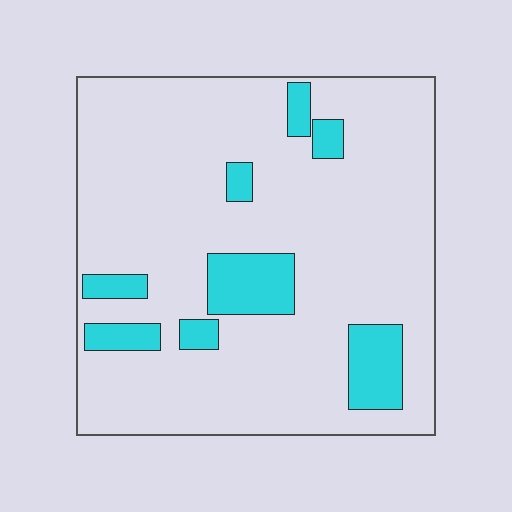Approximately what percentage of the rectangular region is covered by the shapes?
Approximately 15%.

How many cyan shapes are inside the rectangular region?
8.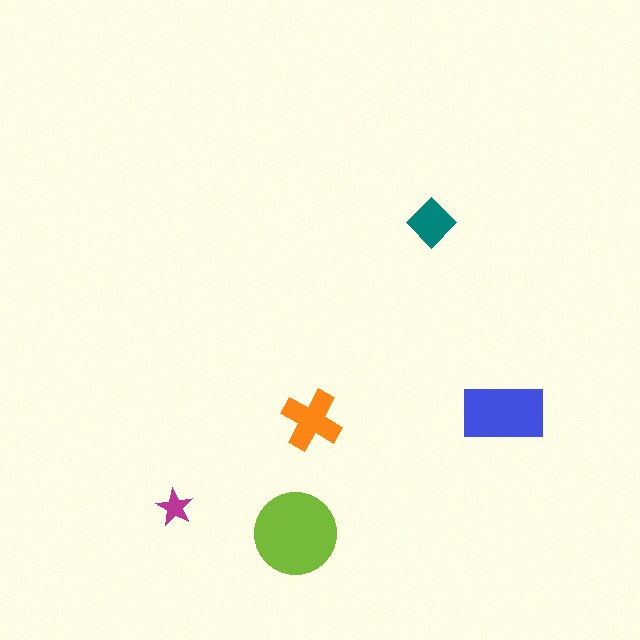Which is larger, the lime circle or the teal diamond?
The lime circle.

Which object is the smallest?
The magenta star.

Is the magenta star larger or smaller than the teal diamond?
Smaller.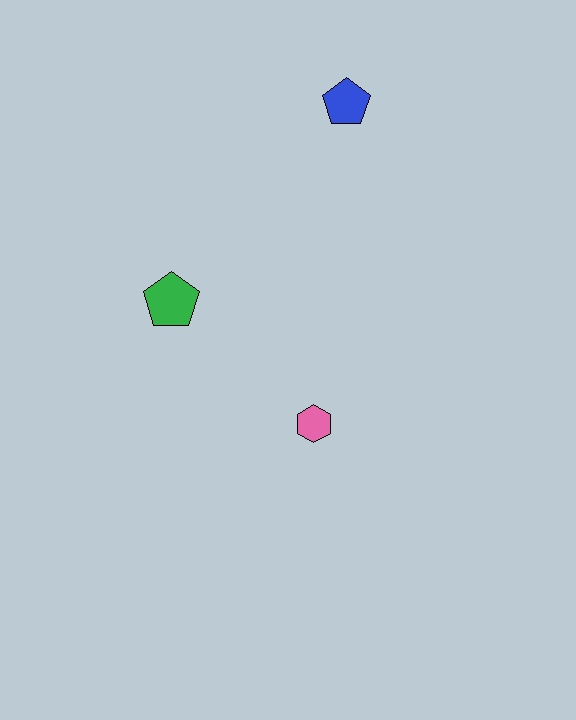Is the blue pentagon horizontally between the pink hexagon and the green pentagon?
No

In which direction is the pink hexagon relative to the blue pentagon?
The pink hexagon is below the blue pentagon.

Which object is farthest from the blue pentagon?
The pink hexagon is farthest from the blue pentagon.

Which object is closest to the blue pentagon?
The green pentagon is closest to the blue pentagon.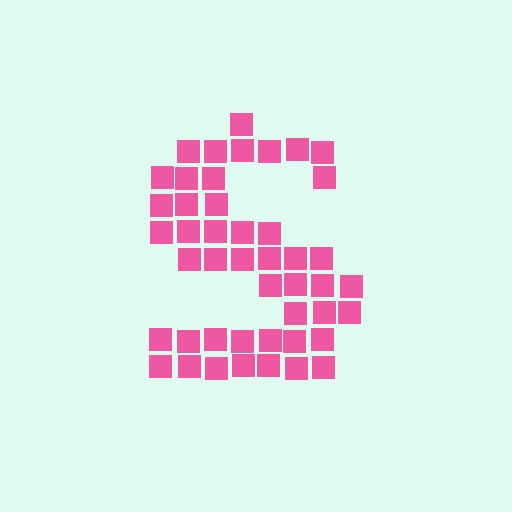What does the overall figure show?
The overall figure shows the letter S.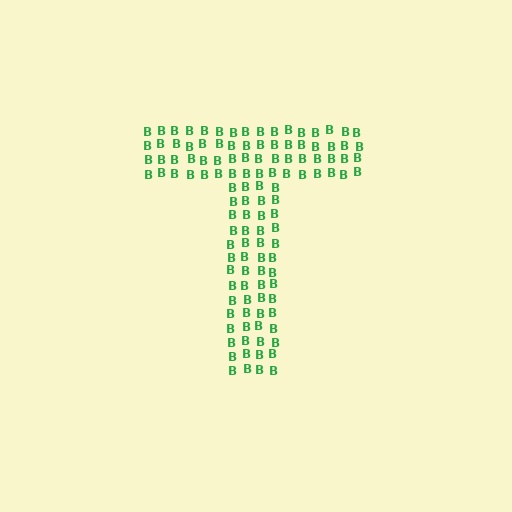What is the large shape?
The large shape is the letter T.